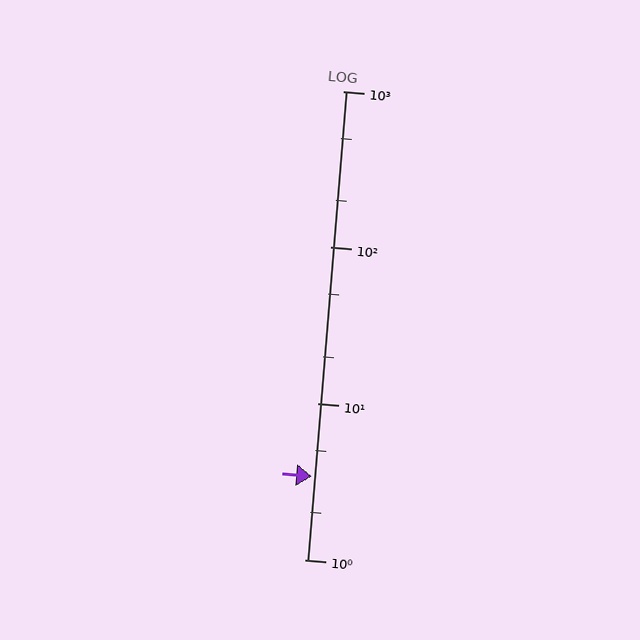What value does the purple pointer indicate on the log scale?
The pointer indicates approximately 3.4.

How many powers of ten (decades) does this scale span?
The scale spans 3 decades, from 1 to 1000.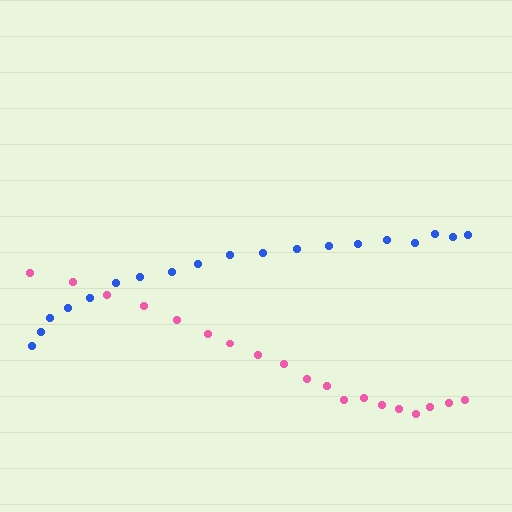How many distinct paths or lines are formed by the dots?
There are 2 distinct paths.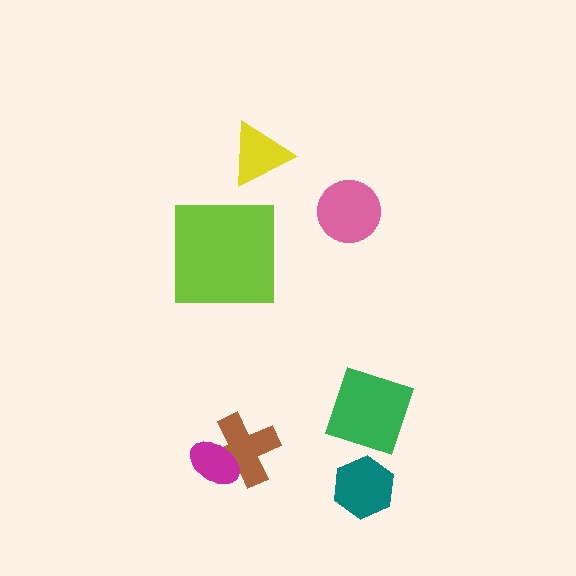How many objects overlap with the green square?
0 objects overlap with the green square.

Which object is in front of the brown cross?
The magenta ellipse is in front of the brown cross.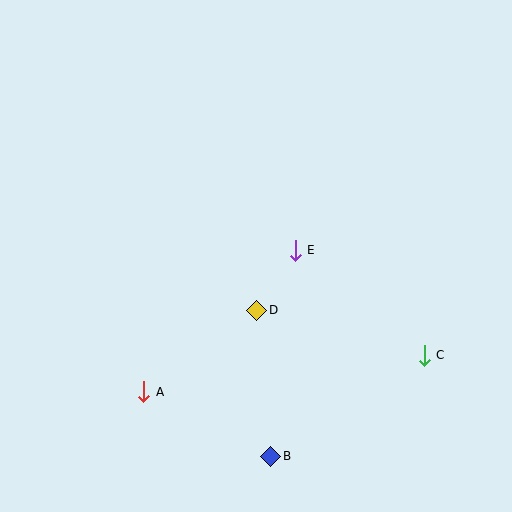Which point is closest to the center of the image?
Point E at (295, 250) is closest to the center.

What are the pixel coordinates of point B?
Point B is at (271, 456).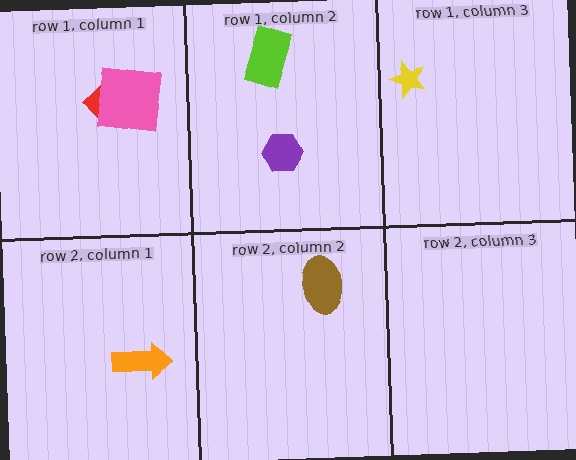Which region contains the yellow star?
The row 1, column 3 region.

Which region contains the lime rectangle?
The row 1, column 2 region.